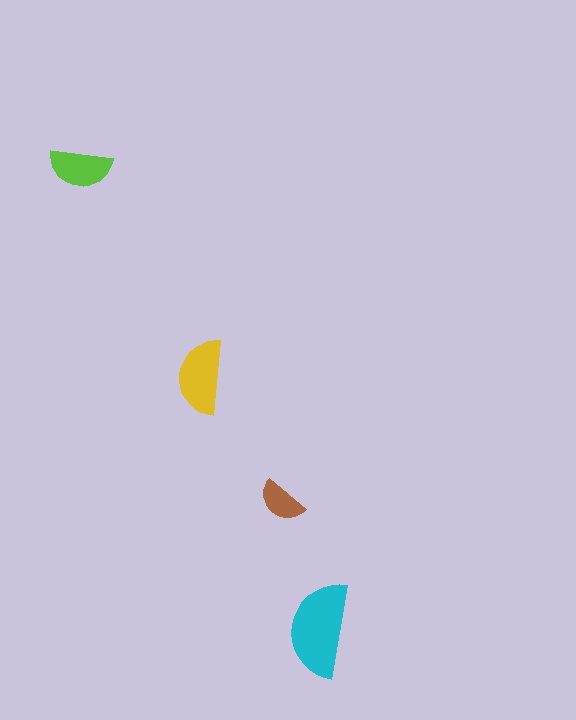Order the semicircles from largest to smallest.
the cyan one, the yellow one, the lime one, the brown one.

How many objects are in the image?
There are 4 objects in the image.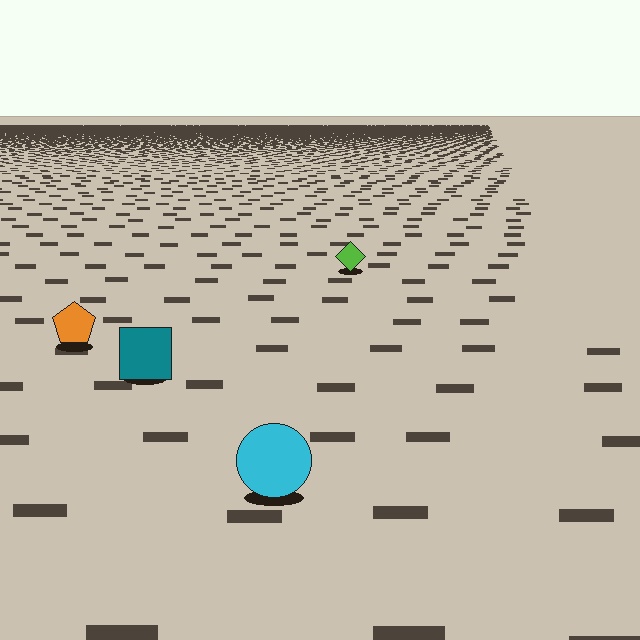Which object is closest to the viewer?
The cyan circle is closest. The texture marks near it are larger and more spread out.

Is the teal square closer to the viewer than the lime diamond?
Yes. The teal square is closer — you can tell from the texture gradient: the ground texture is coarser near it.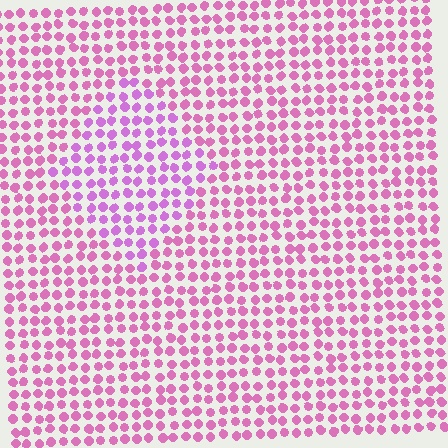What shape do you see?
I see a diamond.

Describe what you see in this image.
The image is filled with small pink elements in a uniform arrangement. A diamond-shaped region is visible where the elements are tinted to a slightly different hue, forming a subtle color boundary.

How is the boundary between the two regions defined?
The boundary is defined purely by a slight shift in hue (about 26 degrees). Spacing, size, and orientation are identical on both sides.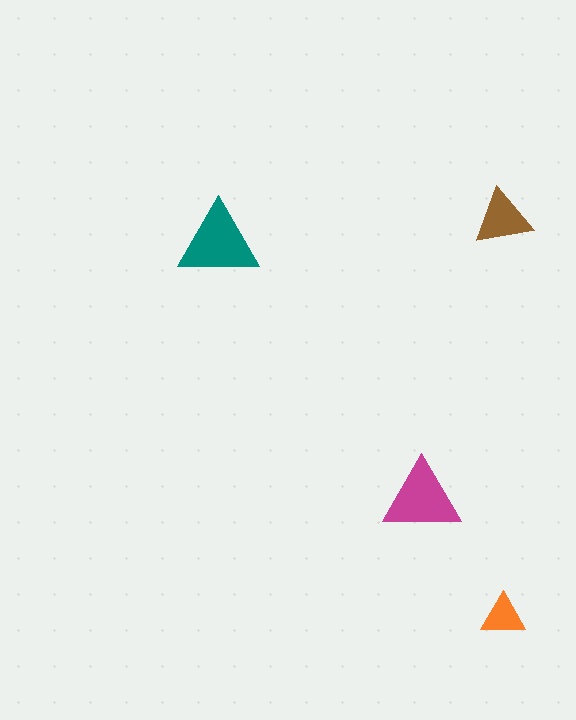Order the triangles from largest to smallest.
the teal one, the magenta one, the brown one, the orange one.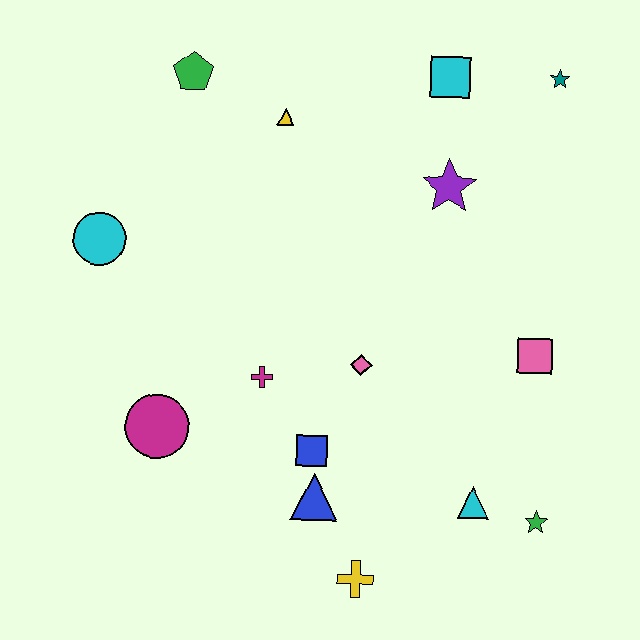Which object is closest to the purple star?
The cyan square is closest to the purple star.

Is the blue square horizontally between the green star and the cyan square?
No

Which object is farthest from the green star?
The green pentagon is farthest from the green star.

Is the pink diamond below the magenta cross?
No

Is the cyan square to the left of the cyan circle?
No